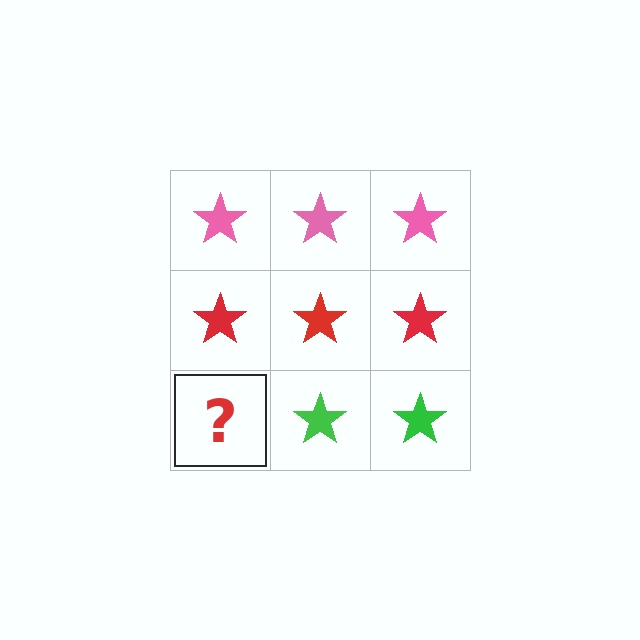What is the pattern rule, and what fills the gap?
The rule is that each row has a consistent color. The gap should be filled with a green star.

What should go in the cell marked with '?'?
The missing cell should contain a green star.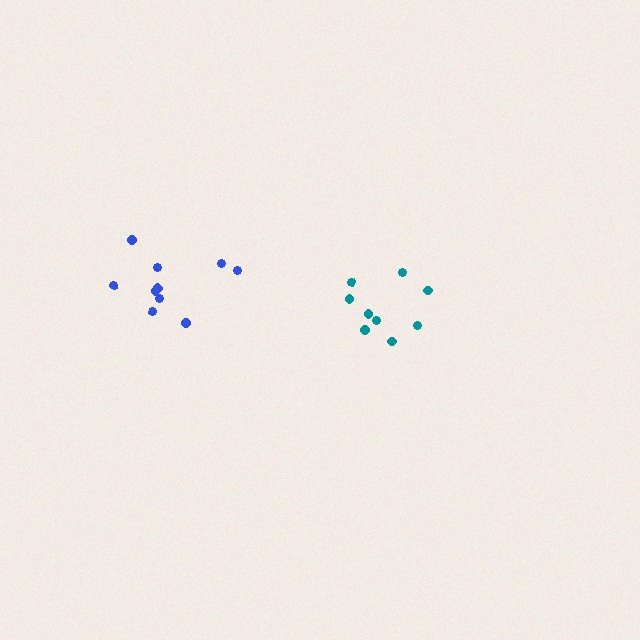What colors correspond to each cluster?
The clusters are colored: blue, teal.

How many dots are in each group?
Group 1: 10 dots, Group 2: 9 dots (19 total).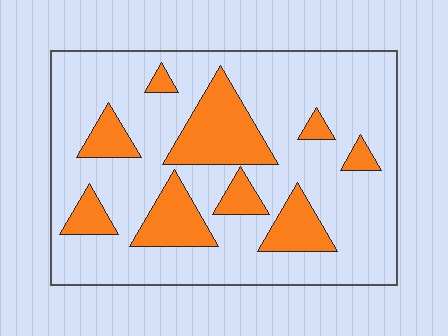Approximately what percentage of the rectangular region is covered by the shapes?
Approximately 25%.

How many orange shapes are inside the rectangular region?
9.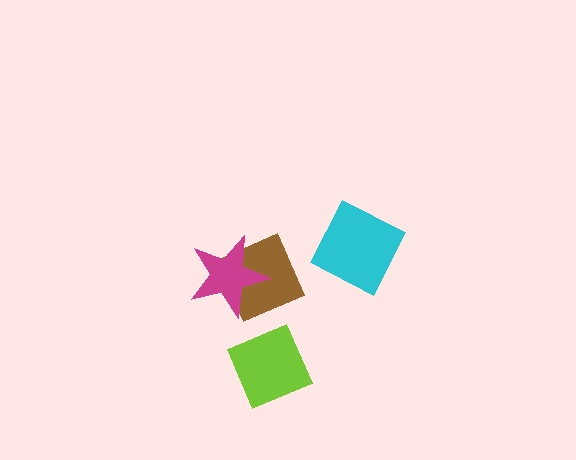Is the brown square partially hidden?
Yes, it is partially covered by another shape.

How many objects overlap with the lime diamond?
0 objects overlap with the lime diamond.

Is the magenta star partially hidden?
No, no other shape covers it.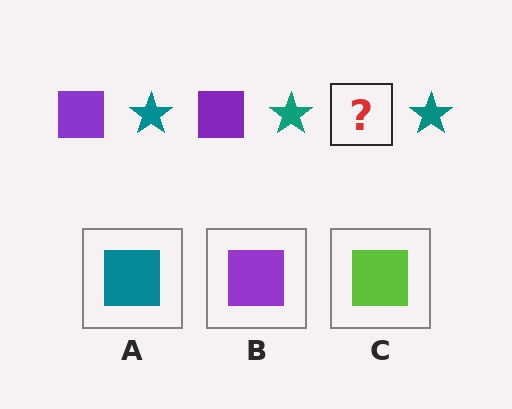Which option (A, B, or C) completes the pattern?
B.